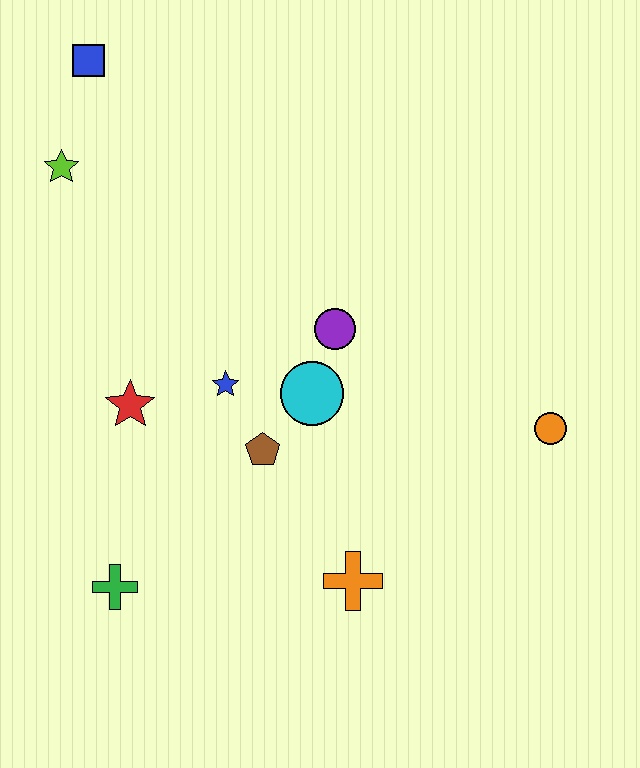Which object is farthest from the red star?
The orange circle is farthest from the red star.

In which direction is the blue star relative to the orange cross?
The blue star is above the orange cross.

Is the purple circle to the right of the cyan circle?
Yes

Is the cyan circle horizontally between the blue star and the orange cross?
Yes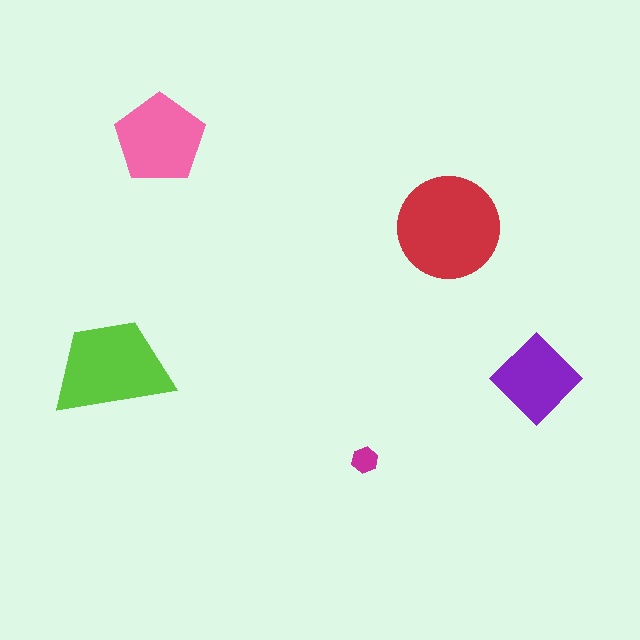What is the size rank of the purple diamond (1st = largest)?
4th.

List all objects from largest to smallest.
The red circle, the lime trapezoid, the pink pentagon, the purple diamond, the magenta hexagon.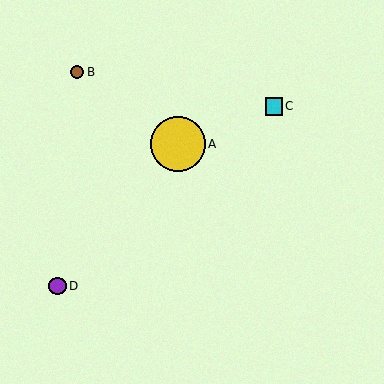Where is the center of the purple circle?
The center of the purple circle is at (58, 286).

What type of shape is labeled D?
Shape D is a purple circle.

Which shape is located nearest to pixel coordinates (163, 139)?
The yellow circle (labeled A) at (178, 144) is nearest to that location.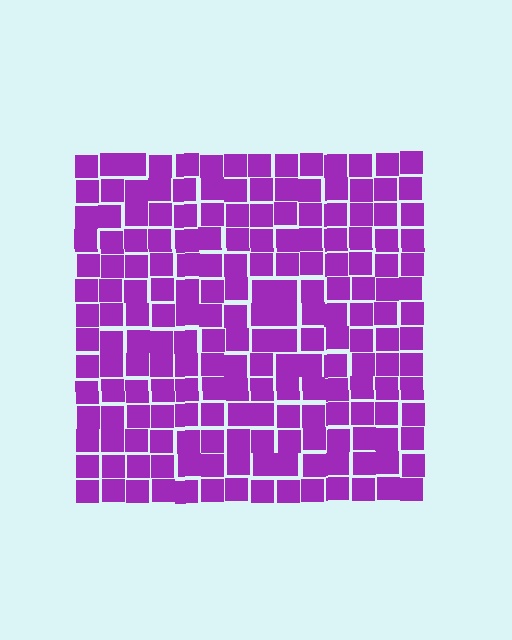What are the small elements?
The small elements are squares.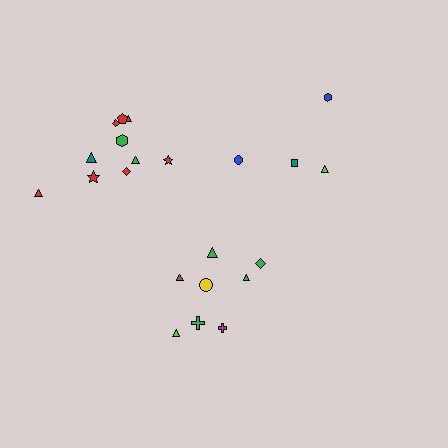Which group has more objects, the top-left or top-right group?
The top-left group.